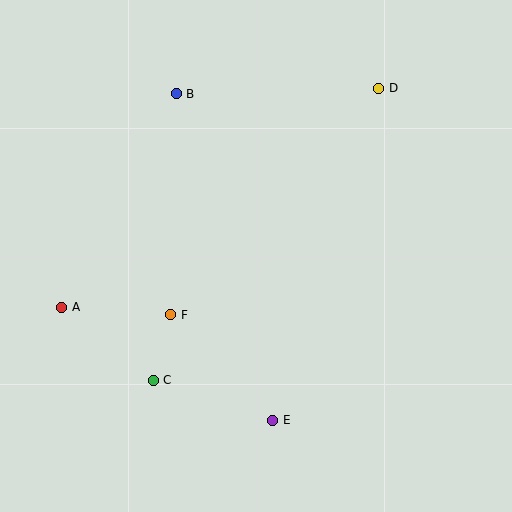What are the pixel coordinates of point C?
Point C is at (153, 380).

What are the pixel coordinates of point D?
Point D is at (379, 88).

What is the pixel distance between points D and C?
The distance between D and C is 369 pixels.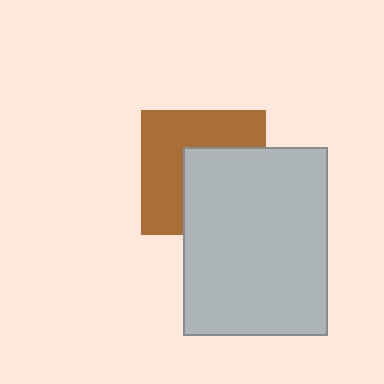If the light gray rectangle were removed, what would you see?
You would see the complete brown square.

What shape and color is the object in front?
The object in front is a light gray rectangle.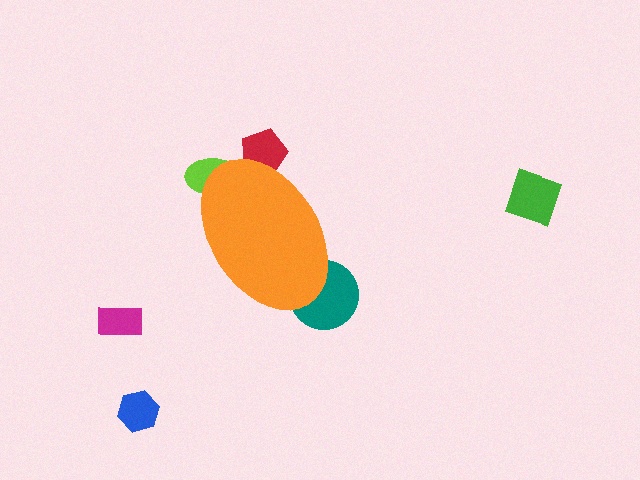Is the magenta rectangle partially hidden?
No, the magenta rectangle is fully visible.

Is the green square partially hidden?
No, the green square is fully visible.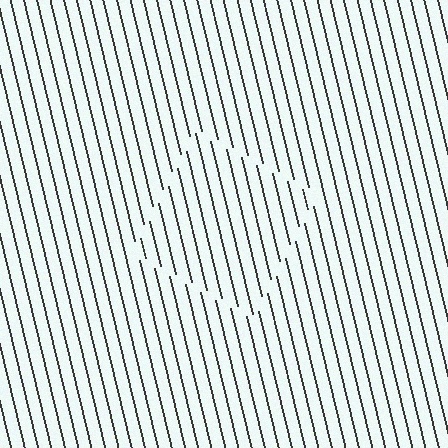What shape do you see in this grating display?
An illusory square. The interior of the shape contains the same grating, shifted by half a period — the contour is defined by the phase discontinuity where line-ends from the inner and outer gratings abut.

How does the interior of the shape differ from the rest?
The interior of the shape contains the same grating, shifted by half a period — the contour is defined by the phase discontinuity where line-ends from the inner and outer gratings abut.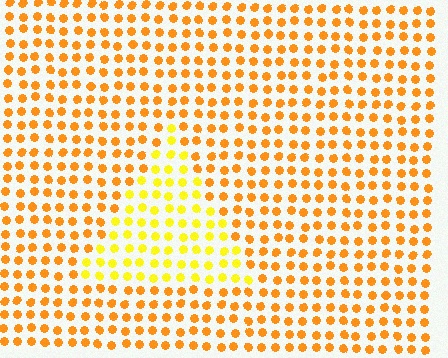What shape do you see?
I see a triangle.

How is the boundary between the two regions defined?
The boundary is defined purely by a slight shift in hue (about 27 degrees). Spacing, size, and orientation are identical on both sides.